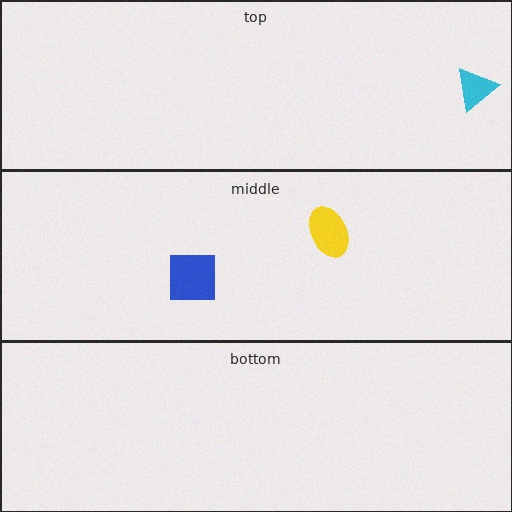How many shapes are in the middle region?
2.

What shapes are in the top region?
The cyan triangle.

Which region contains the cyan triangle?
The top region.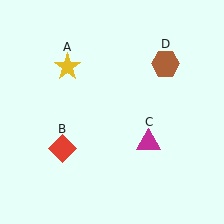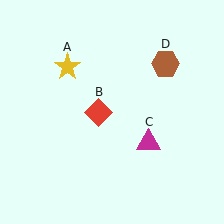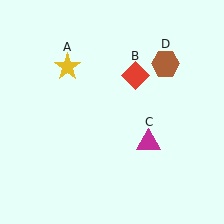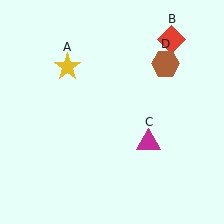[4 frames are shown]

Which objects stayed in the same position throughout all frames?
Yellow star (object A) and magenta triangle (object C) and brown hexagon (object D) remained stationary.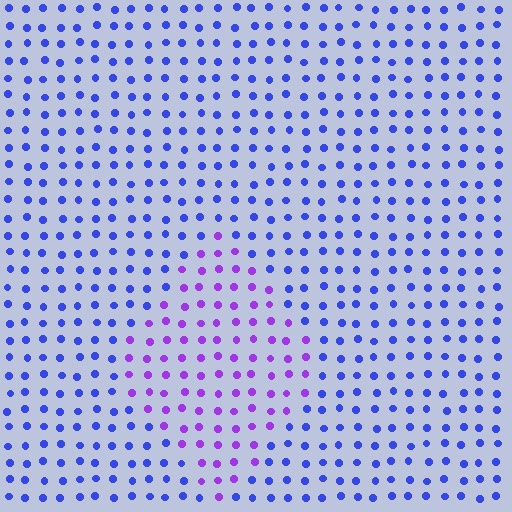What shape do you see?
I see a diamond.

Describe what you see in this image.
The image is filled with small blue elements in a uniform arrangement. A diamond-shaped region is visible where the elements are tinted to a slightly different hue, forming a subtle color boundary.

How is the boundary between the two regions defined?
The boundary is defined purely by a slight shift in hue (about 43 degrees). Spacing, size, and orientation are identical on both sides.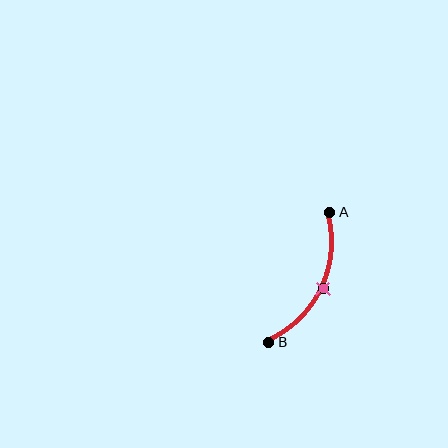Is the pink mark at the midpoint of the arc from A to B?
Yes. The pink mark lies on the arc at equal arc-length from both A and B — it is the arc midpoint.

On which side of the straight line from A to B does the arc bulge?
The arc bulges to the right of the straight line connecting A and B.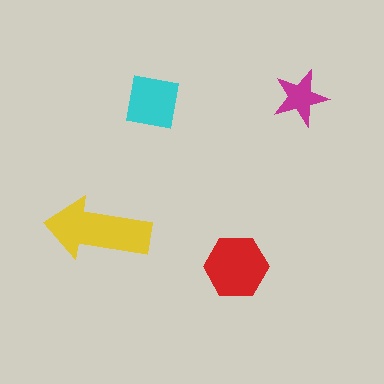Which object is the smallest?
The magenta star.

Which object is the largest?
The yellow arrow.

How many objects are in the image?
There are 4 objects in the image.